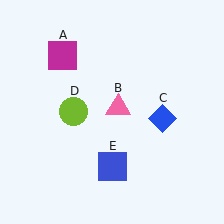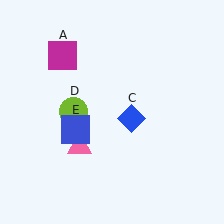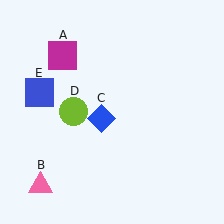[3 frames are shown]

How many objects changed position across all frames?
3 objects changed position: pink triangle (object B), blue diamond (object C), blue square (object E).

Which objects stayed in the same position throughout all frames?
Magenta square (object A) and lime circle (object D) remained stationary.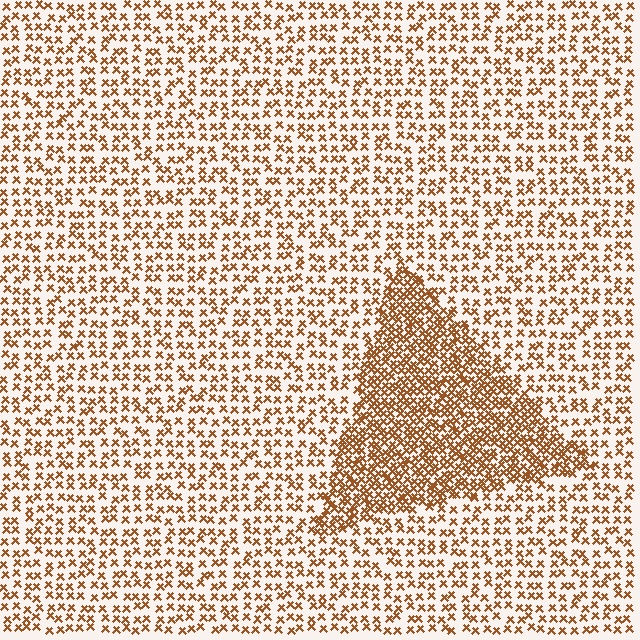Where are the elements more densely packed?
The elements are more densely packed inside the triangle boundary.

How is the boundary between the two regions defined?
The boundary is defined by a change in element density (approximately 2.2x ratio). All elements are the same color, size, and shape.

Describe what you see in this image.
The image contains small brown elements arranged at two different densities. A triangle-shaped region is visible where the elements are more densely packed than the surrounding area.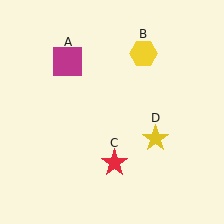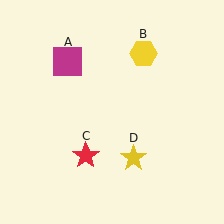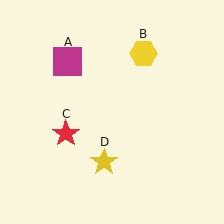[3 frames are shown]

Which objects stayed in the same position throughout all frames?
Magenta square (object A) and yellow hexagon (object B) remained stationary.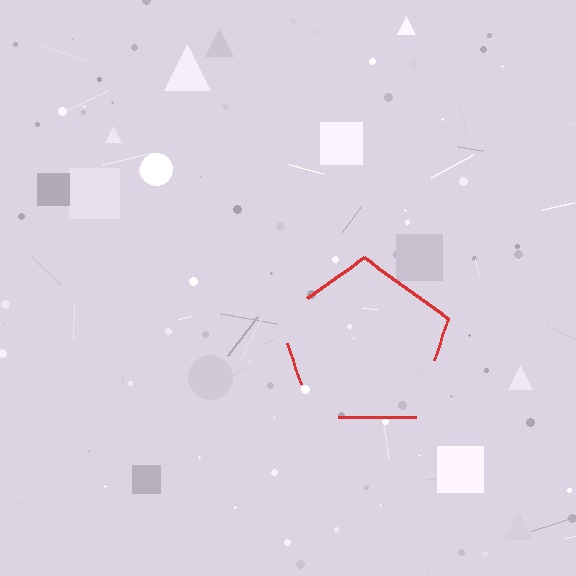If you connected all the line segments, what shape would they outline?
They would outline a pentagon.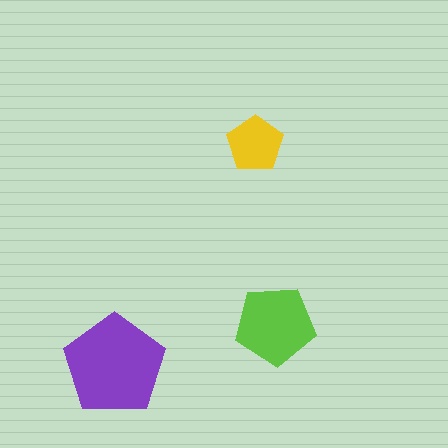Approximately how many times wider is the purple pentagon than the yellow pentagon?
About 2 times wider.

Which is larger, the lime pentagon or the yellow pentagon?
The lime one.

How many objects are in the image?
There are 3 objects in the image.